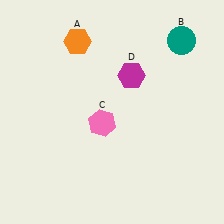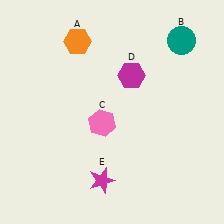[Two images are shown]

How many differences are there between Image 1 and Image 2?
There is 1 difference between the two images.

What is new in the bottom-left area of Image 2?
A magenta star (E) was added in the bottom-left area of Image 2.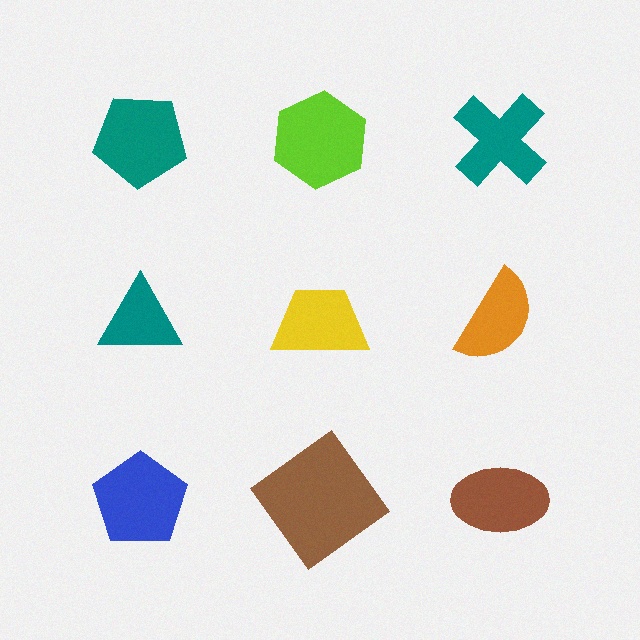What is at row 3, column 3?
A brown ellipse.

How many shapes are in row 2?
3 shapes.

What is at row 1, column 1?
A teal pentagon.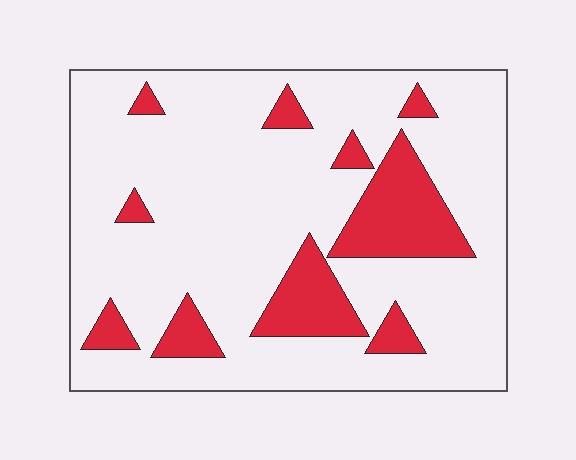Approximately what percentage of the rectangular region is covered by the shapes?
Approximately 20%.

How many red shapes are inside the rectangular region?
10.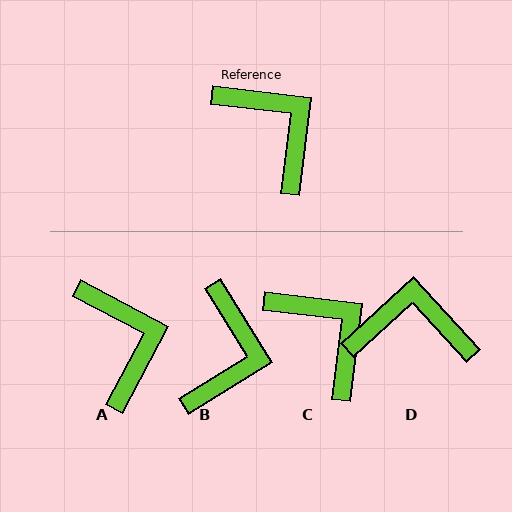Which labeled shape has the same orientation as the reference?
C.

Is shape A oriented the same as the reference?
No, it is off by about 21 degrees.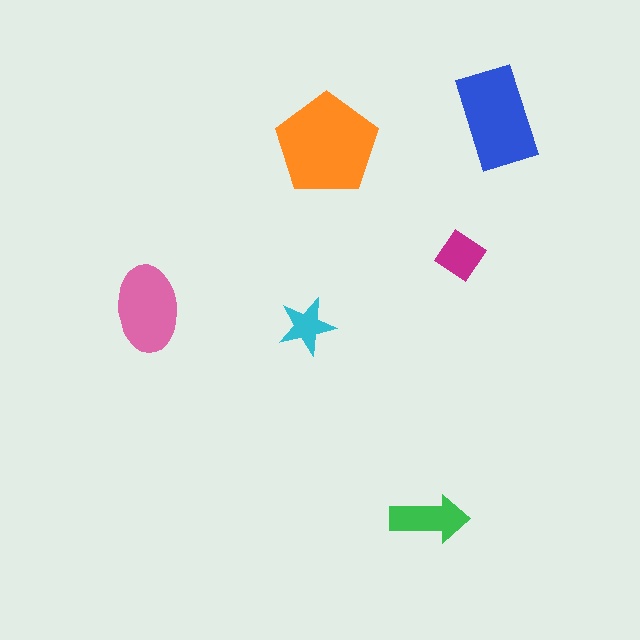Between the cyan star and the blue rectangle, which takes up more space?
The blue rectangle.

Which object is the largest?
The orange pentagon.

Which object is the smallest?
The cyan star.